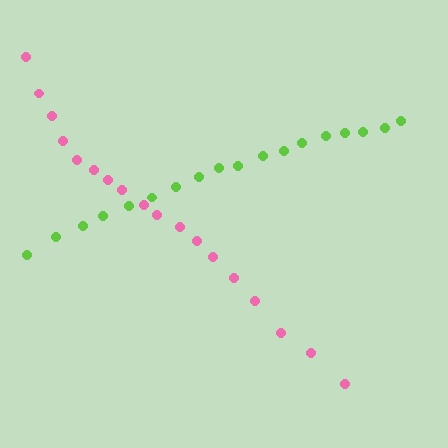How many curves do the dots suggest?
There are 2 distinct paths.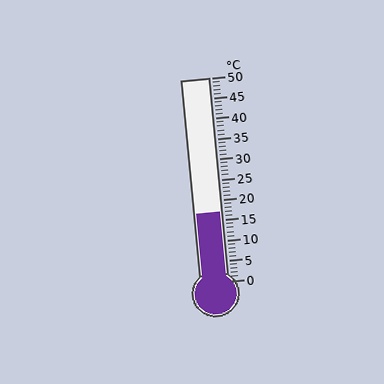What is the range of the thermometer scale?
The thermometer scale ranges from 0°C to 50°C.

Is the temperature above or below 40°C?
The temperature is below 40°C.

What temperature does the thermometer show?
The thermometer shows approximately 17°C.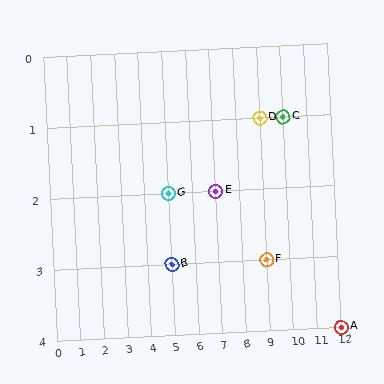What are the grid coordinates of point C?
Point C is at grid coordinates (10, 1).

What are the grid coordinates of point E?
Point E is at grid coordinates (7, 2).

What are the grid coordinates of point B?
Point B is at grid coordinates (5, 3).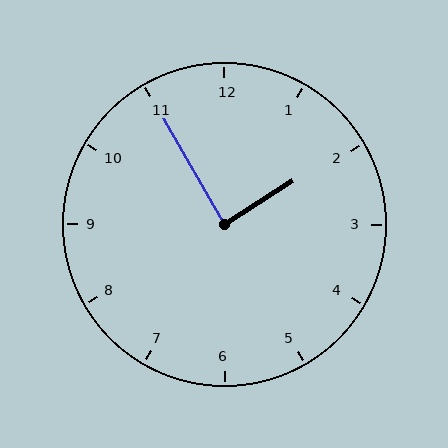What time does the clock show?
1:55.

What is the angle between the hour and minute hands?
Approximately 88 degrees.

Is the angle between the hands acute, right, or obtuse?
It is right.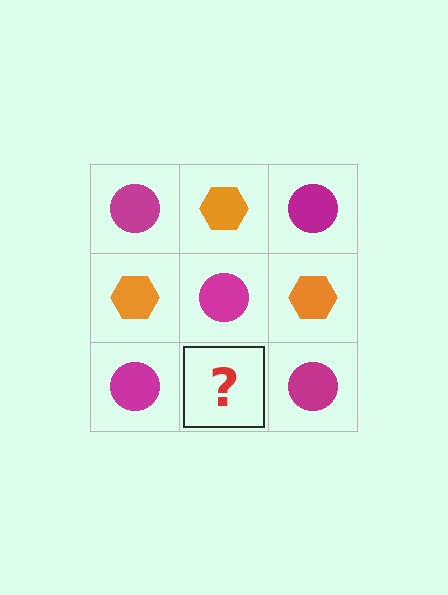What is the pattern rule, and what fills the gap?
The rule is that it alternates magenta circle and orange hexagon in a checkerboard pattern. The gap should be filled with an orange hexagon.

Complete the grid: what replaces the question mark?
The question mark should be replaced with an orange hexagon.